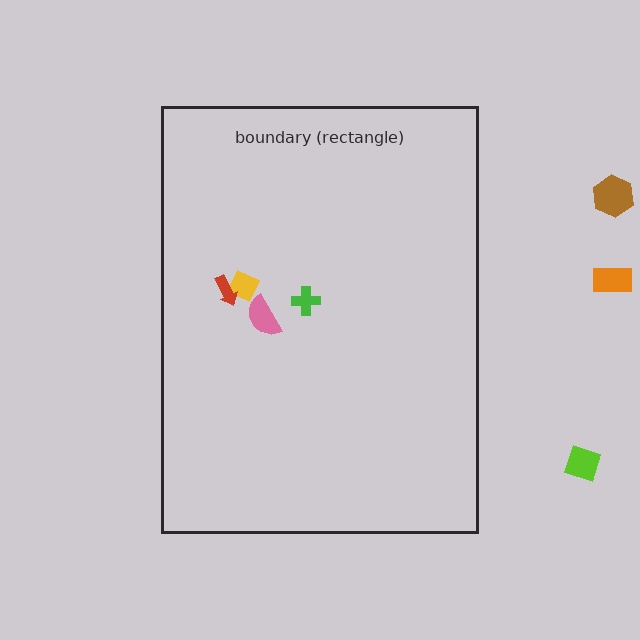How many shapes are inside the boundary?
4 inside, 3 outside.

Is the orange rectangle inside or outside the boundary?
Outside.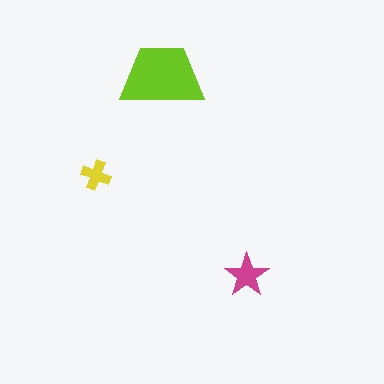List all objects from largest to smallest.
The lime trapezoid, the magenta star, the yellow cross.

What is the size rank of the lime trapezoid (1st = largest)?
1st.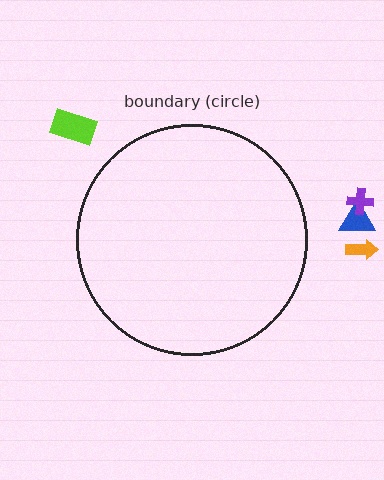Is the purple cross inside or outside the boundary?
Outside.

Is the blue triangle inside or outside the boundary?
Outside.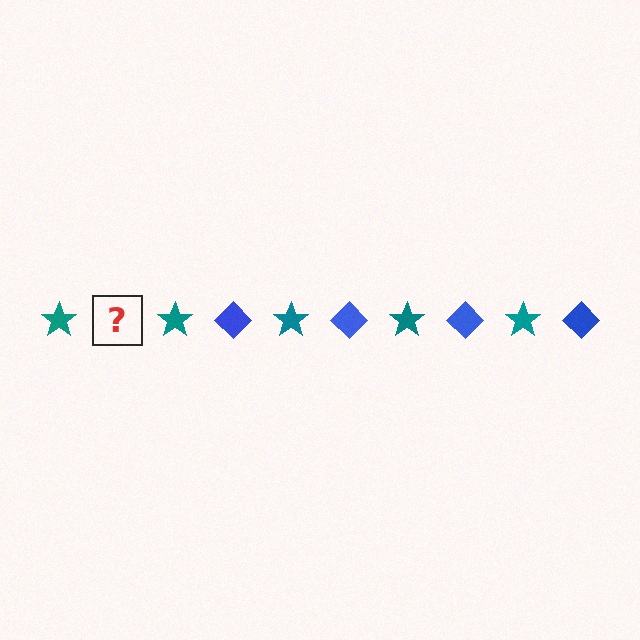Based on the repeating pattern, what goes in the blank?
The blank should be a blue diamond.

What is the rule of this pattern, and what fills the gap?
The rule is that the pattern alternates between teal star and blue diamond. The gap should be filled with a blue diamond.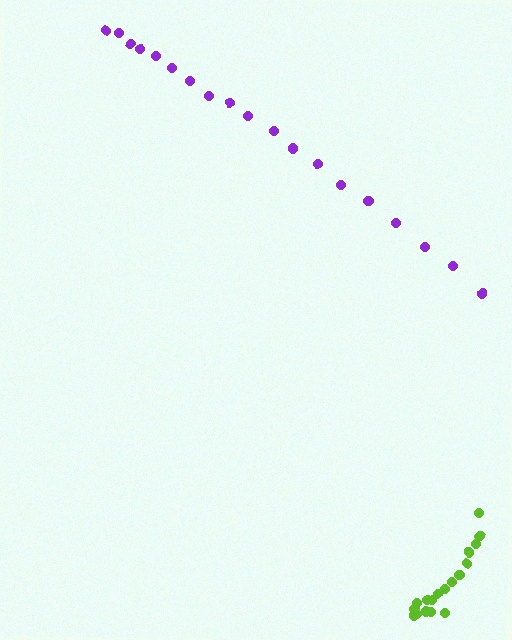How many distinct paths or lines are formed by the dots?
There are 2 distinct paths.